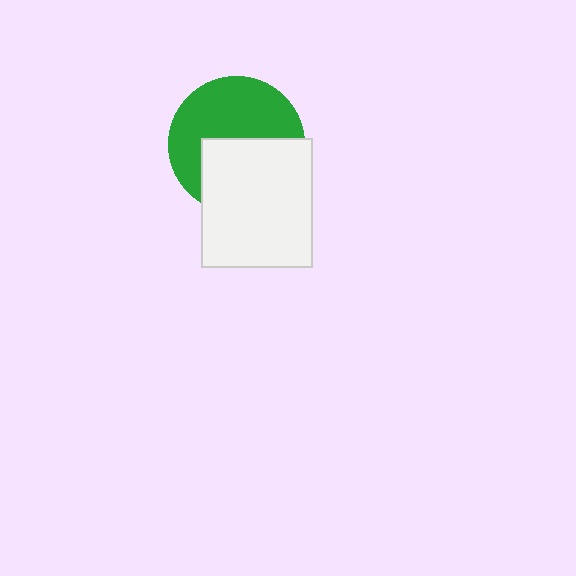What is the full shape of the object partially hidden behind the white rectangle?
The partially hidden object is a green circle.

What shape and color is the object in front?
The object in front is a white rectangle.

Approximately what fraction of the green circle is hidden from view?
Roughly 45% of the green circle is hidden behind the white rectangle.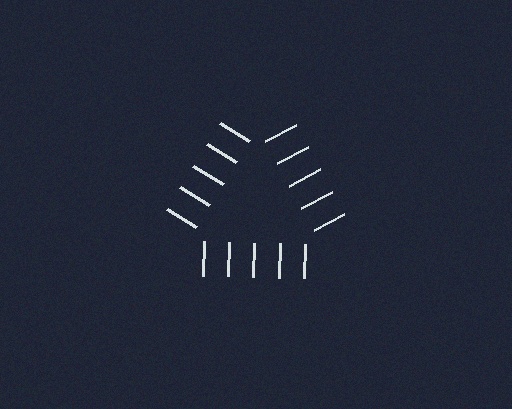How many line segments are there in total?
15 — 5 along each of the 3 edges.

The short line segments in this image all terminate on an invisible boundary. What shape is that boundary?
An illusory triangle — the line segments terminate on its edges but no continuous stroke is drawn.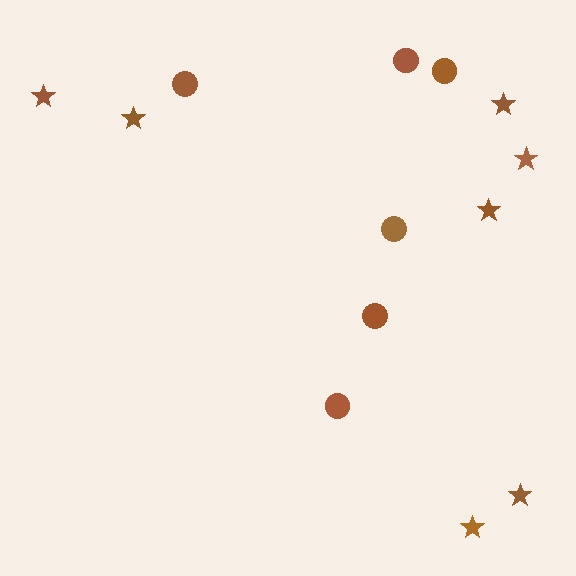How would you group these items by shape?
There are 2 groups: one group of circles (6) and one group of stars (7).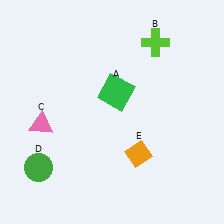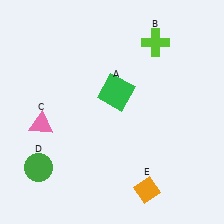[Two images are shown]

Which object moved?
The orange diamond (E) moved down.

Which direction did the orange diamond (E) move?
The orange diamond (E) moved down.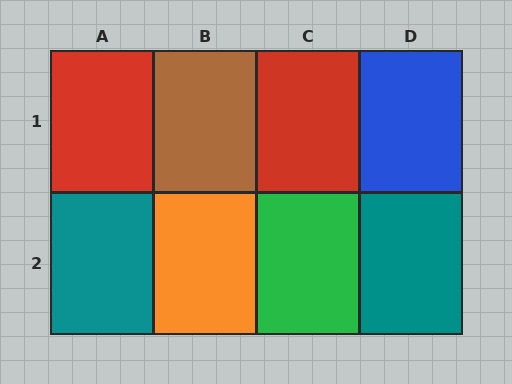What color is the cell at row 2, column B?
Orange.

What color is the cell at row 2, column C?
Green.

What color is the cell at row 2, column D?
Teal.